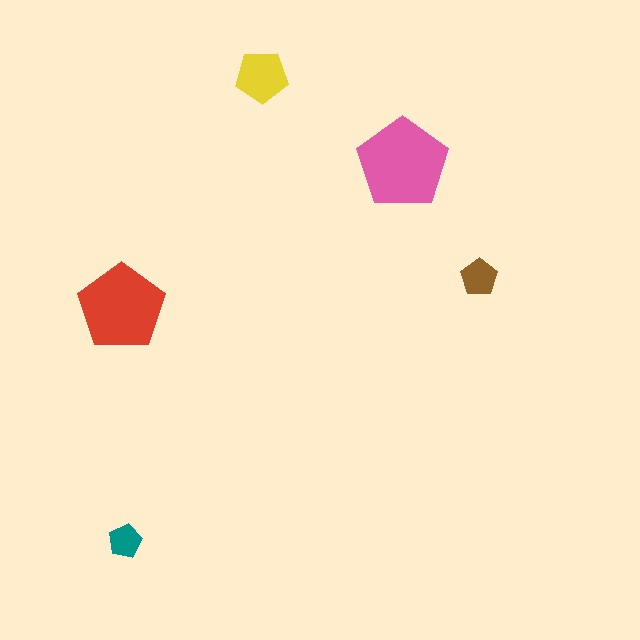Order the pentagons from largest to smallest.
the pink one, the red one, the yellow one, the brown one, the teal one.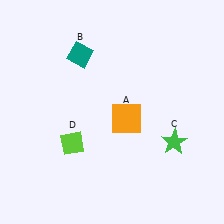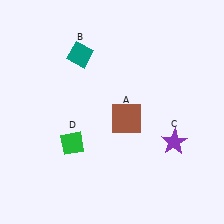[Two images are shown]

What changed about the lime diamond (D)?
In Image 1, D is lime. In Image 2, it changed to green.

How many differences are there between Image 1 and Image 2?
There are 3 differences between the two images.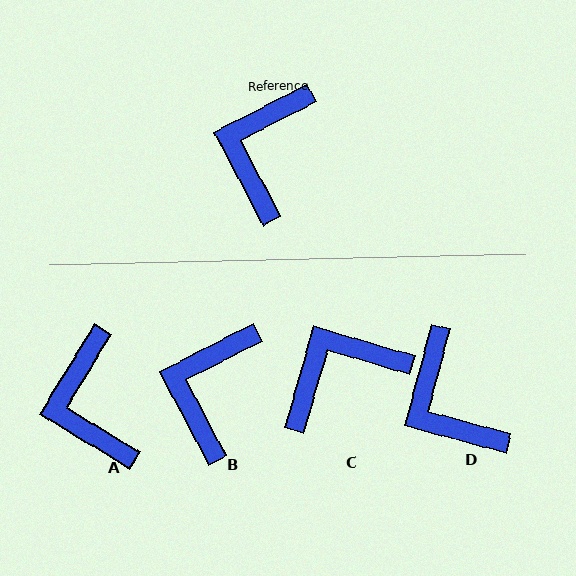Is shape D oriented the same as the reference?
No, it is off by about 47 degrees.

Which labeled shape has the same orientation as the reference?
B.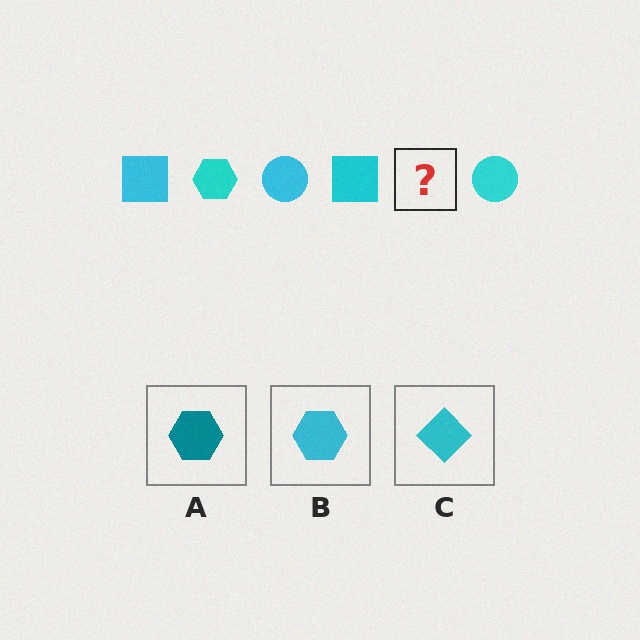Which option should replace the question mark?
Option B.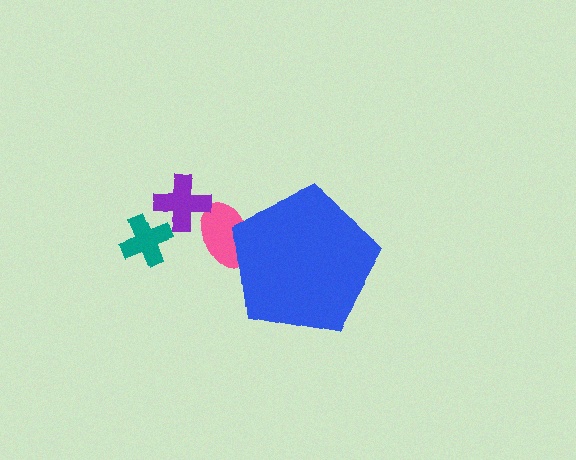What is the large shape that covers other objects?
A blue pentagon.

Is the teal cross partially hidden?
No, the teal cross is fully visible.